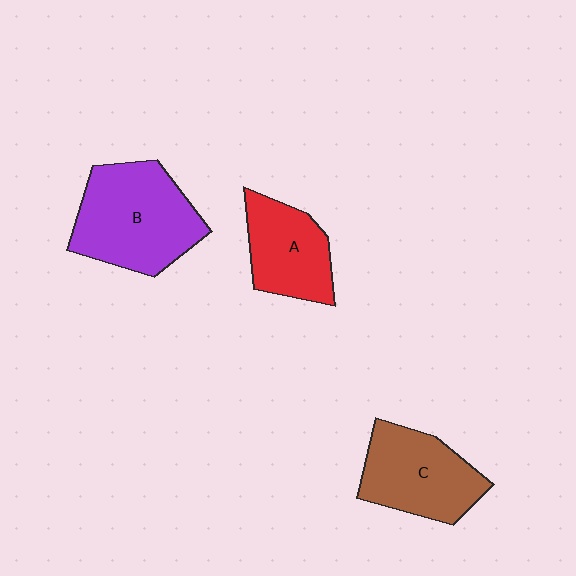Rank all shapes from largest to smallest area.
From largest to smallest: B (purple), C (brown), A (red).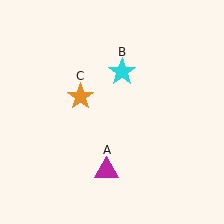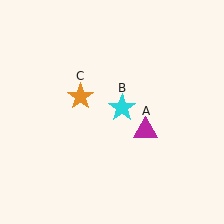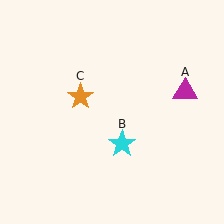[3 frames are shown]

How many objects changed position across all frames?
2 objects changed position: magenta triangle (object A), cyan star (object B).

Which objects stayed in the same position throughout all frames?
Orange star (object C) remained stationary.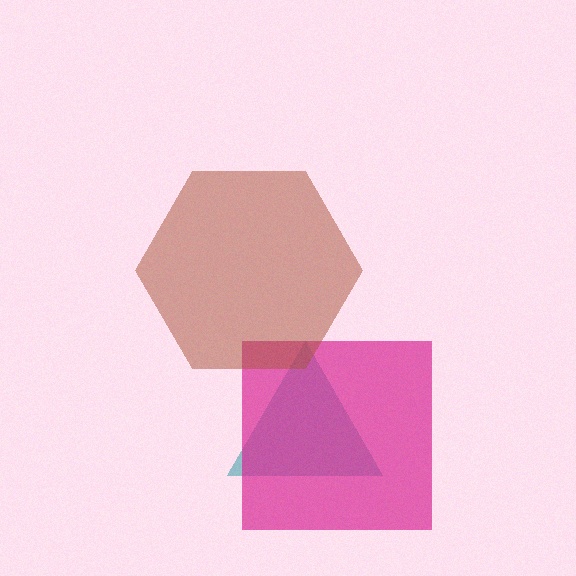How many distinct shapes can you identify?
There are 3 distinct shapes: a teal triangle, a magenta square, a brown hexagon.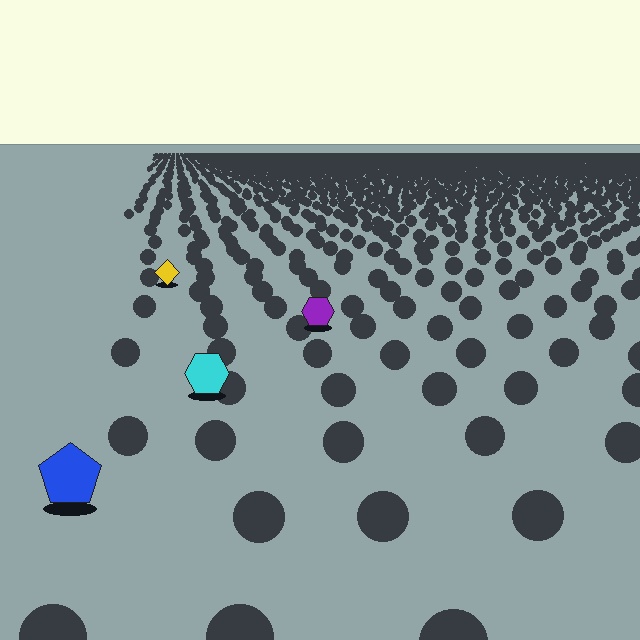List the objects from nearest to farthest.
From nearest to farthest: the blue pentagon, the cyan hexagon, the purple hexagon, the yellow diamond.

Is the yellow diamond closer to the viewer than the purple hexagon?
No. The purple hexagon is closer — you can tell from the texture gradient: the ground texture is coarser near it.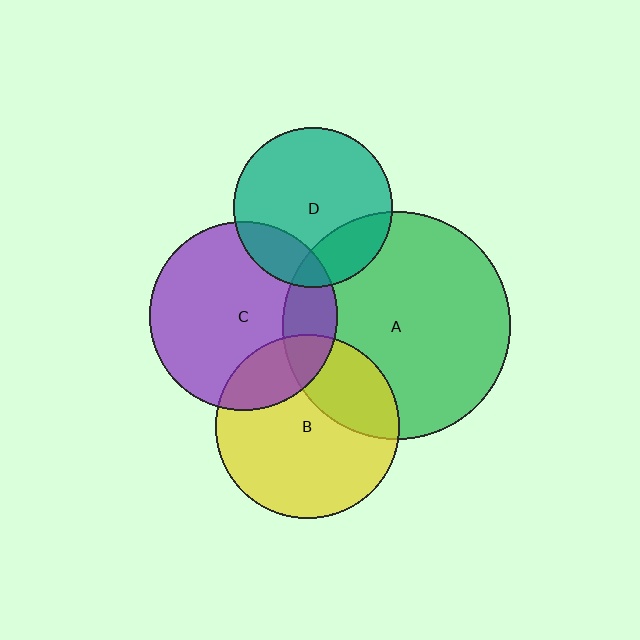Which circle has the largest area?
Circle A (green).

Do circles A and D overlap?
Yes.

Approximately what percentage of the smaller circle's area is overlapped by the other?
Approximately 20%.